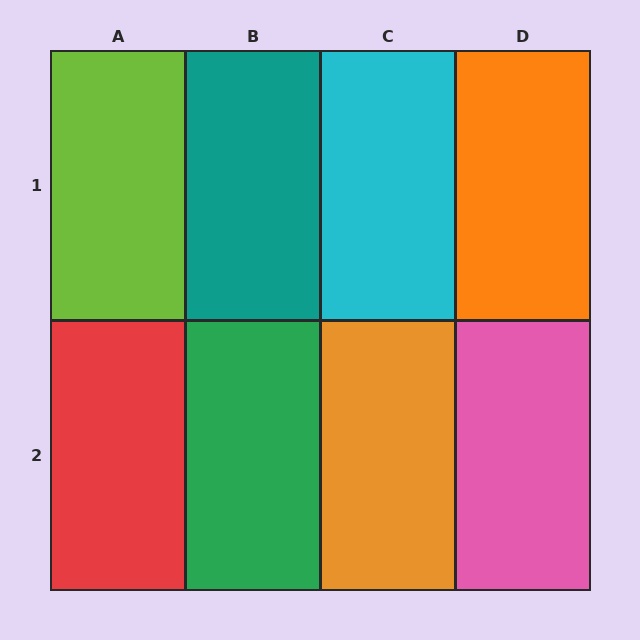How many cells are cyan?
1 cell is cyan.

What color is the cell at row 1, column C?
Cyan.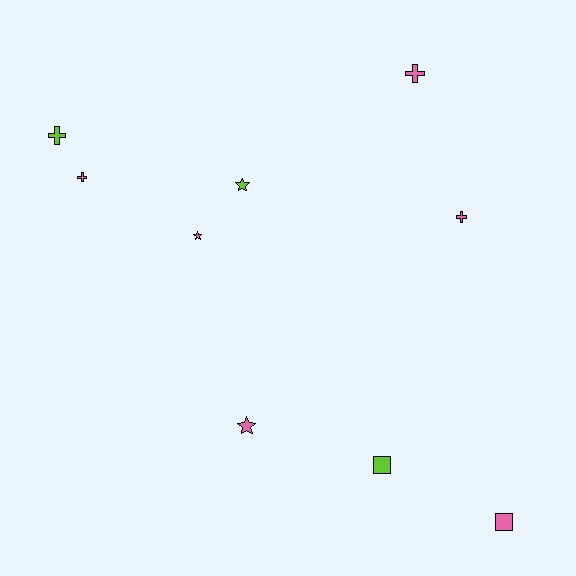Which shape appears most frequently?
Cross, with 4 objects.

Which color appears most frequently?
Pink, with 6 objects.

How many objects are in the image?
There are 9 objects.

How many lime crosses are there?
There is 1 lime cross.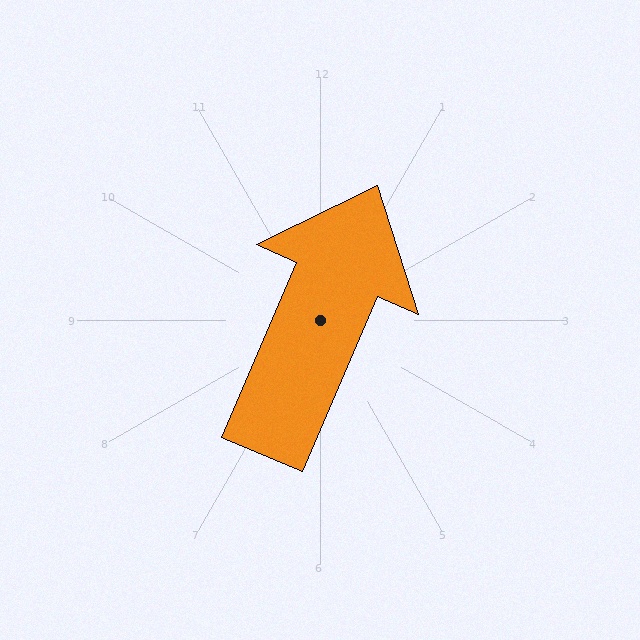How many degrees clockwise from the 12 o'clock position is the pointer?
Approximately 23 degrees.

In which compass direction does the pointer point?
Northeast.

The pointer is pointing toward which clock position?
Roughly 1 o'clock.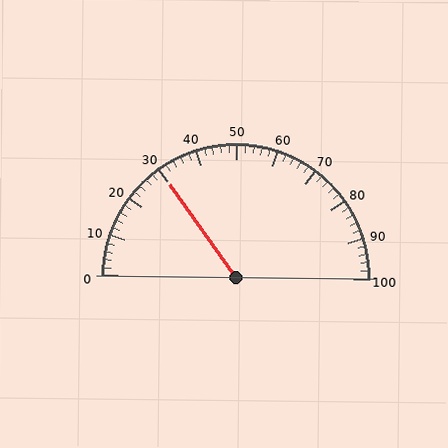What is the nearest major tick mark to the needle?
The nearest major tick mark is 30.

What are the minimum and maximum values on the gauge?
The gauge ranges from 0 to 100.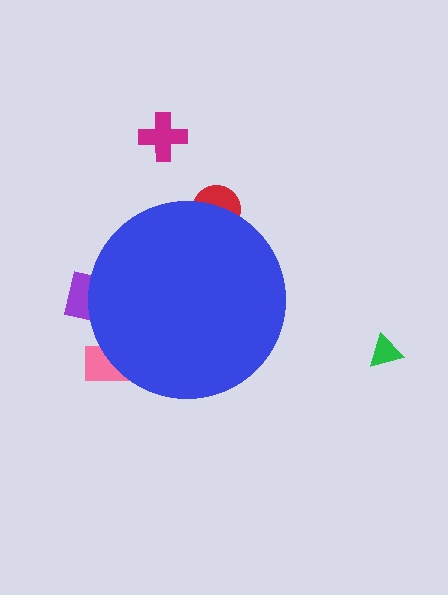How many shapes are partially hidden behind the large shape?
3 shapes are partially hidden.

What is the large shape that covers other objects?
A blue circle.